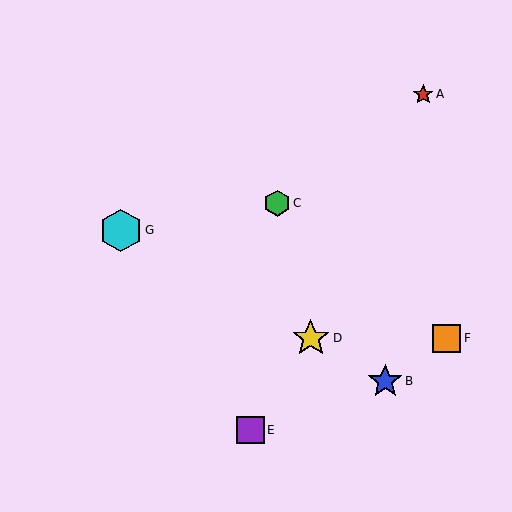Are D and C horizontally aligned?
No, D is at y≈338 and C is at y≈203.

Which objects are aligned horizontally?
Objects D, F are aligned horizontally.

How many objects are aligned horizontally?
2 objects (D, F) are aligned horizontally.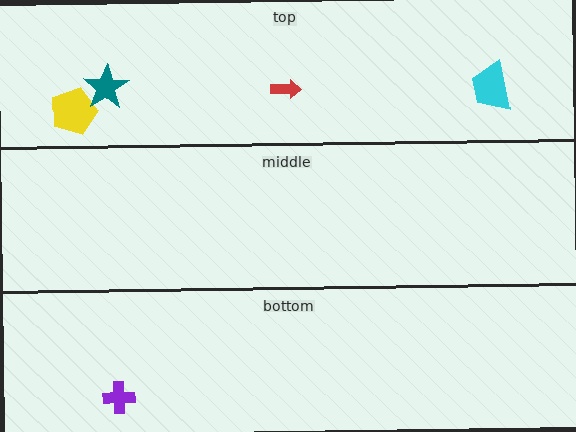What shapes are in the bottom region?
The purple cross.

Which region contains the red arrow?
The top region.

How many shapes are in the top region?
4.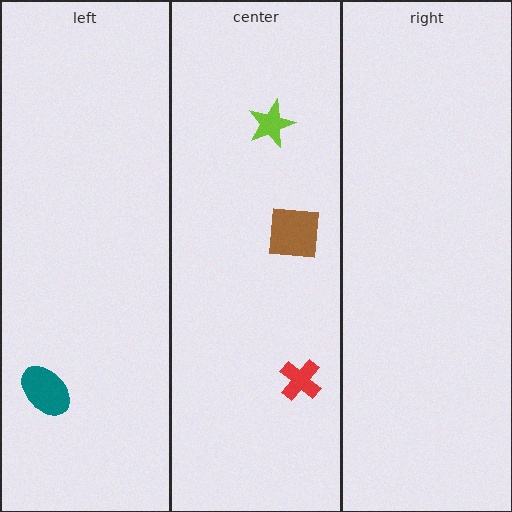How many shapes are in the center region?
3.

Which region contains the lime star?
The center region.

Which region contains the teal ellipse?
The left region.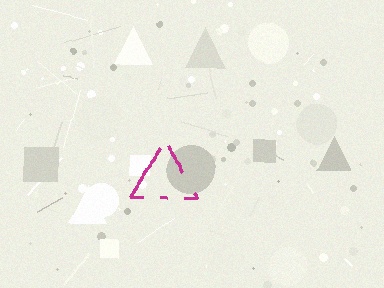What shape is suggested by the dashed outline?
The dashed outline suggests a triangle.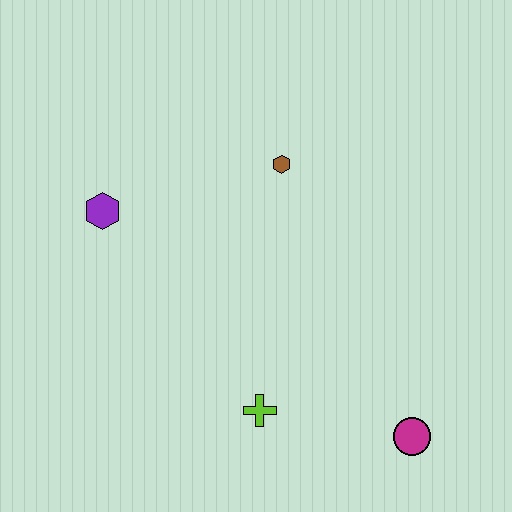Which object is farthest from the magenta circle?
The purple hexagon is farthest from the magenta circle.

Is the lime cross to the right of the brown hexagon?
No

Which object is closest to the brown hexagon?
The purple hexagon is closest to the brown hexagon.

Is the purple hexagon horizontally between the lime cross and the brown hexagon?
No